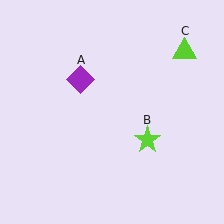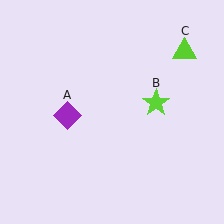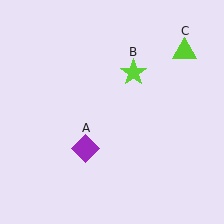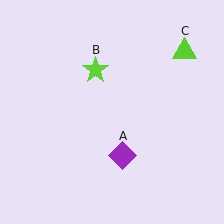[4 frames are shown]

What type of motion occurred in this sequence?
The purple diamond (object A), lime star (object B) rotated counterclockwise around the center of the scene.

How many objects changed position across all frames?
2 objects changed position: purple diamond (object A), lime star (object B).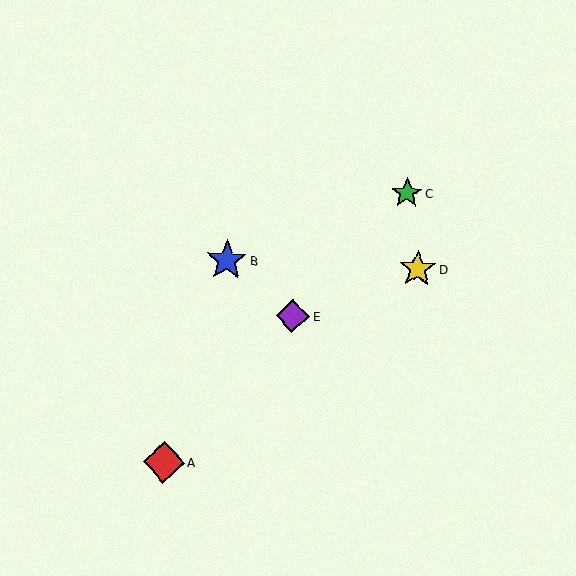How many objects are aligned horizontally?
2 objects (B, D) are aligned horizontally.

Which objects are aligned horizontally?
Objects B, D are aligned horizontally.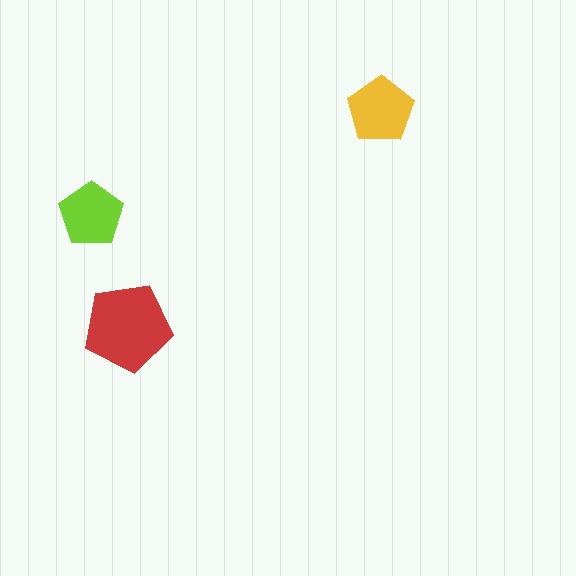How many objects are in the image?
There are 3 objects in the image.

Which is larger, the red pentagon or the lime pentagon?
The red one.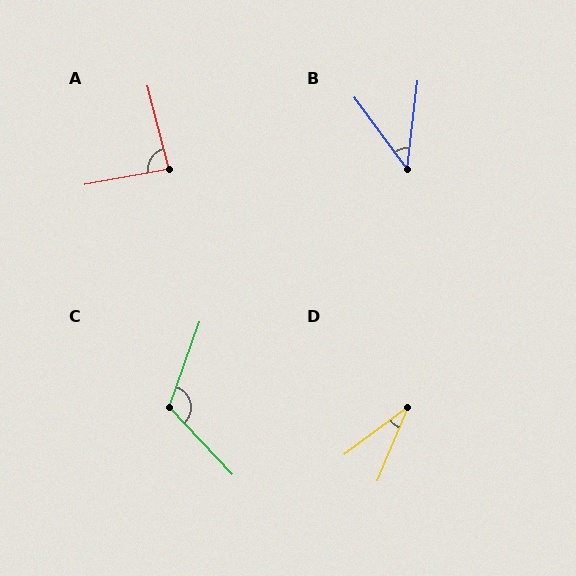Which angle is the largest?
C, at approximately 118 degrees.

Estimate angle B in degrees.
Approximately 43 degrees.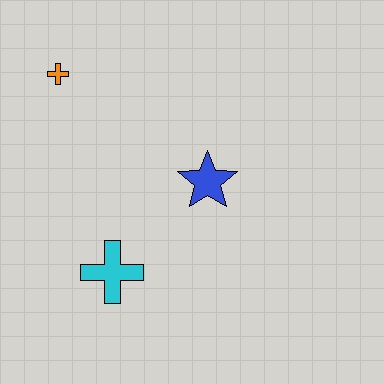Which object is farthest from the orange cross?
The cyan cross is farthest from the orange cross.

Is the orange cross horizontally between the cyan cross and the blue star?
No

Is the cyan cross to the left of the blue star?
Yes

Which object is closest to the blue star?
The cyan cross is closest to the blue star.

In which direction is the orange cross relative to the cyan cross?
The orange cross is above the cyan cross.